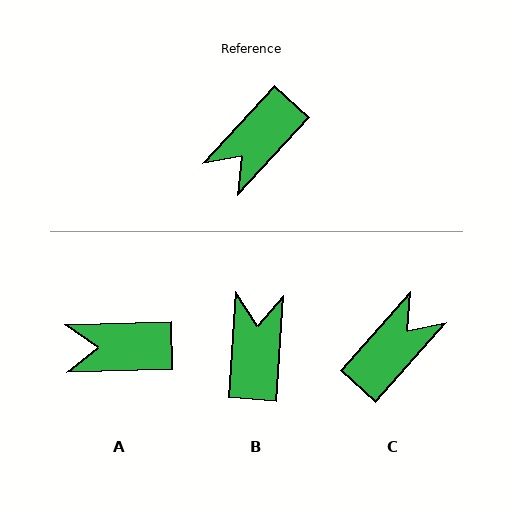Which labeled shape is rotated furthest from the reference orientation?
C, about 179 degrees away.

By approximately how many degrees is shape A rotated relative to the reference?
Approximately 46 degrees clockwise.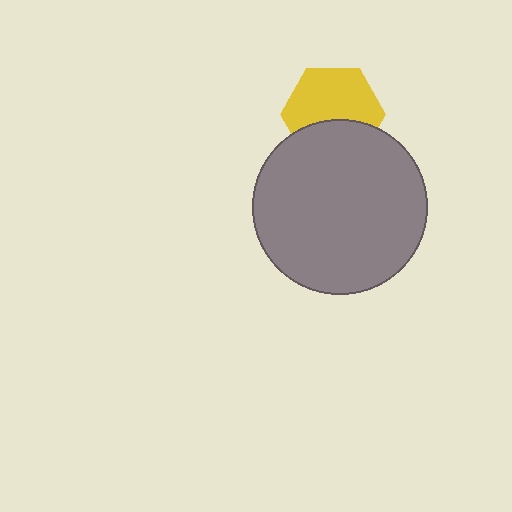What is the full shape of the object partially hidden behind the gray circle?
The partially hidden object is a yellow hexagon.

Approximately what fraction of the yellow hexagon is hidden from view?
Roughly 37% of the yellow hexagon is hidden behind the gray circle.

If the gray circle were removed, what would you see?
You would see the complete yellow hexagon.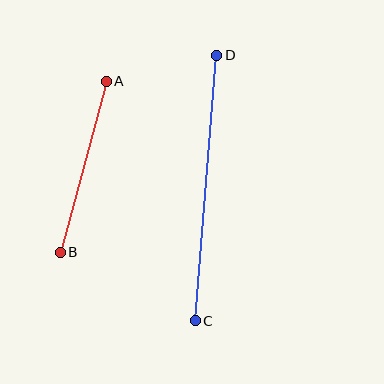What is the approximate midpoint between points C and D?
The midpoint is at approximately (206, 188) pixels.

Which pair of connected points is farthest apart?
Points C and D are farthest apart.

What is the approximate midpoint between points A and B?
The midpoint is at approximately (83, 167) pixels.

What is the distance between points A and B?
The distance is approximately 177 pixels.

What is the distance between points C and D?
The distance is approximately 266 pixels.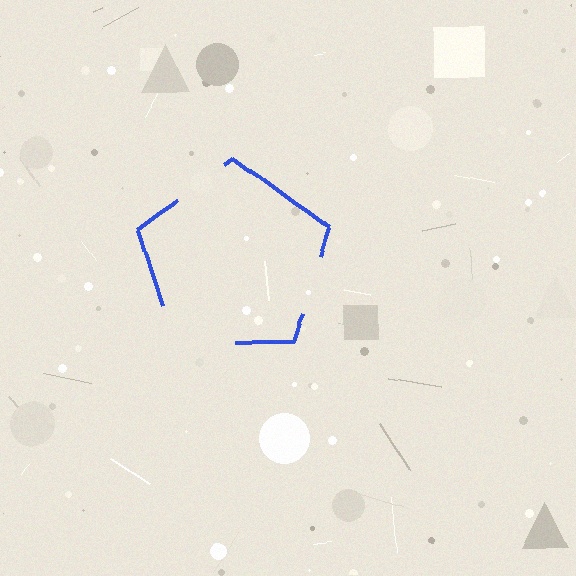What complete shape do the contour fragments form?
The contour fragments form a pentagon.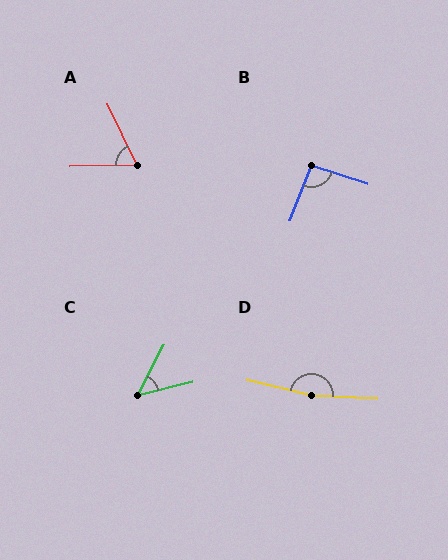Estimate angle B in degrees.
Approximately 93 degrees.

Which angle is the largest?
D, at approximately 170 degrees.